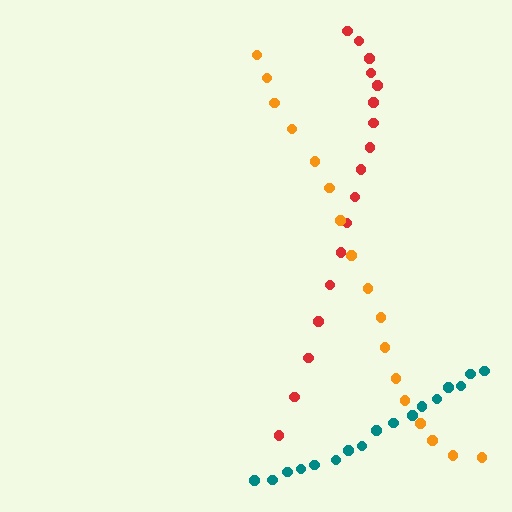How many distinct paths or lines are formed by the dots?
There are 3 distinct paths.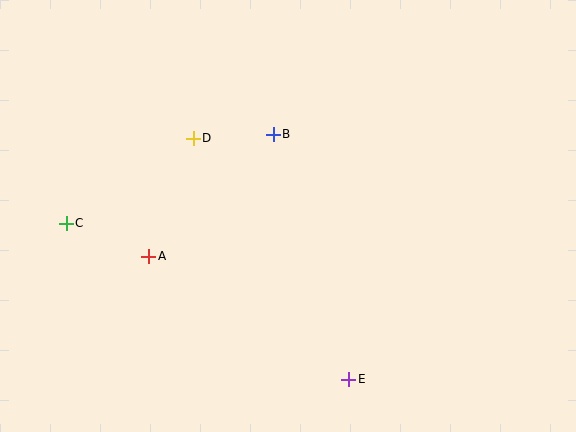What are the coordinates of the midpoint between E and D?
The midpoint between E and D is at (271, 259).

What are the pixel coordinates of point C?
Point C is at (66, 223).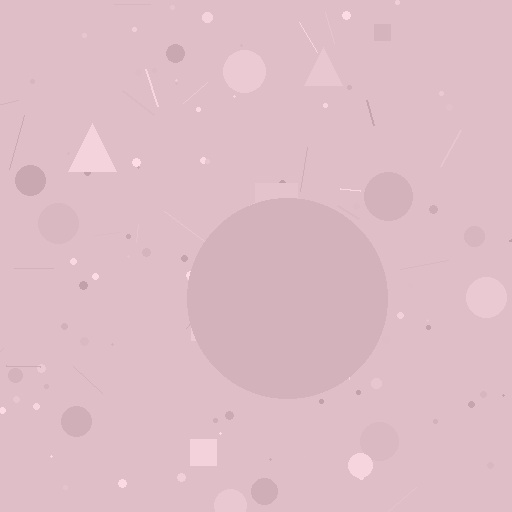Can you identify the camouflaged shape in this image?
The camouflaged shape is a circle.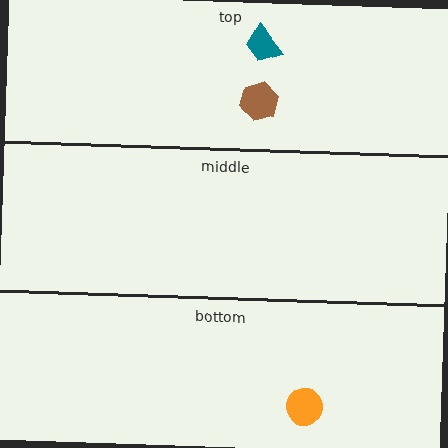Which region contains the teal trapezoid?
The top region.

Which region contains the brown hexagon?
The top region.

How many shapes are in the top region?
2.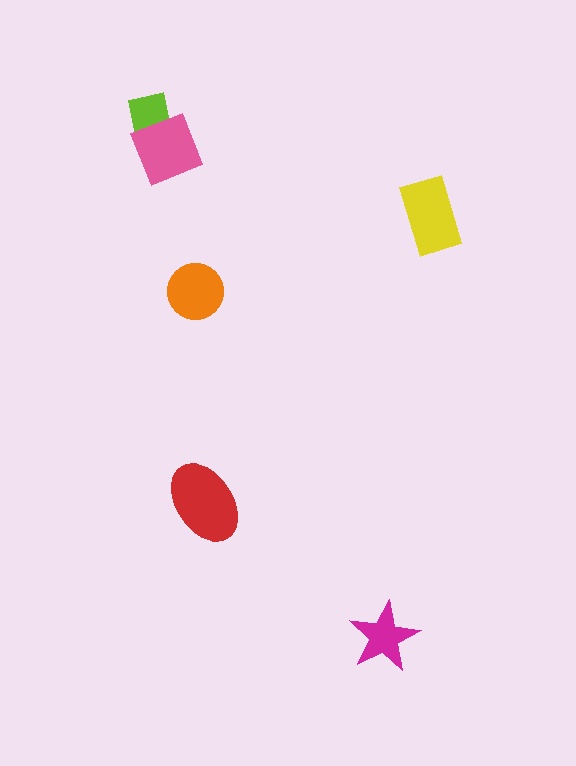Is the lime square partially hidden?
Yes, it is partially covered by another shape.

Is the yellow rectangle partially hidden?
No, no other shape covers it.